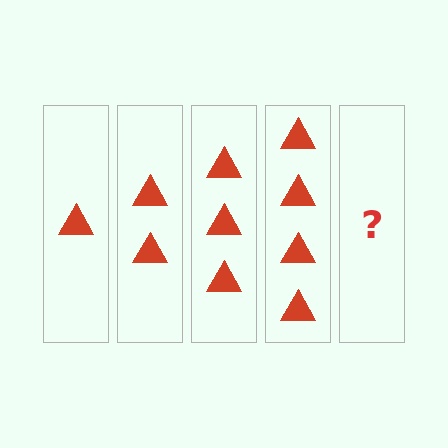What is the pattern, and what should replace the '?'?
The pattern is that each step adds one more triangle. The '?' should be 5 triangles.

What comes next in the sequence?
The next element should be 5 triangles.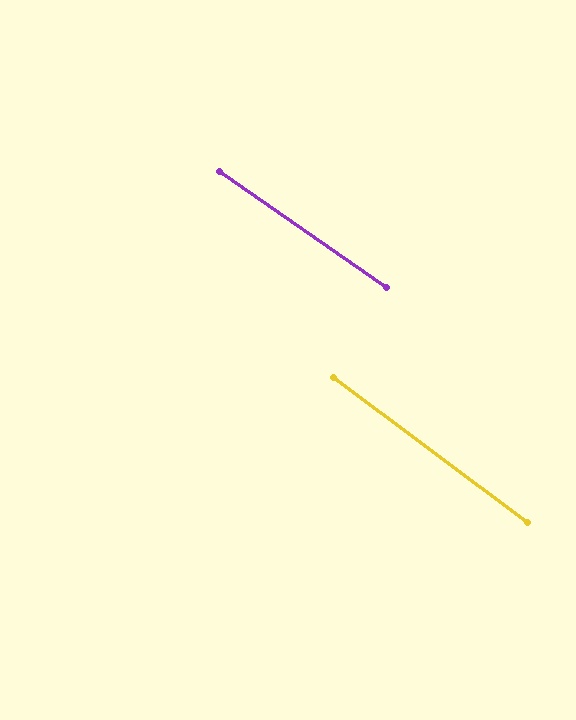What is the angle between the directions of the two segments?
Approximately 2 degrees.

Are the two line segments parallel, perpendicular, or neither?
Parallel — their directions differ by only 1.9°.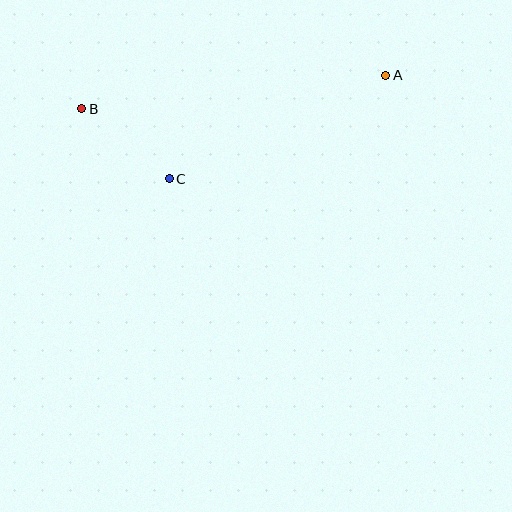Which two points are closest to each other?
Points B and C are closest to each other.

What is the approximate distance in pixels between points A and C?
The distance between A and C is approximately 240 pixels.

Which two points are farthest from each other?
Points A and B are farthest from each other.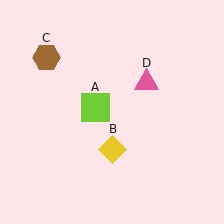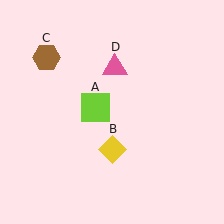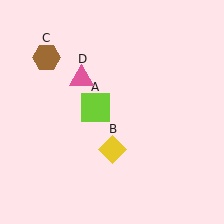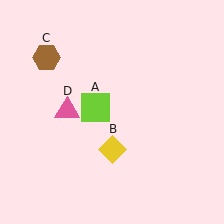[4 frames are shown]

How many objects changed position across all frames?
1 object changed position: pink triangle (object D).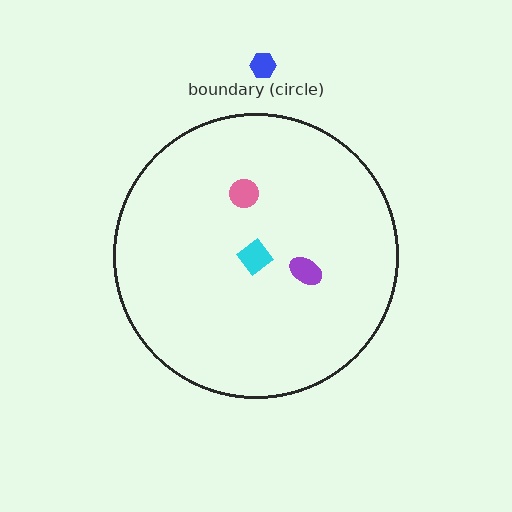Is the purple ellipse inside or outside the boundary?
Inside.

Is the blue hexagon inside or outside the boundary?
Outside.